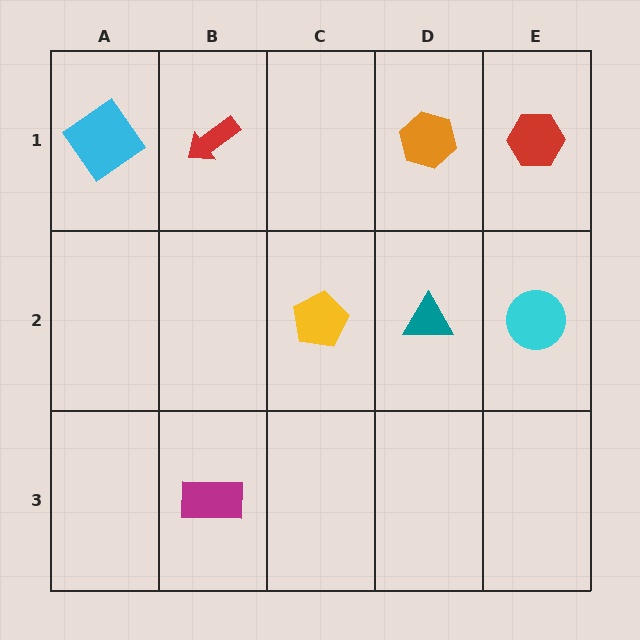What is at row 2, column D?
A teal triangle.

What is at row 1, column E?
A red hexagon.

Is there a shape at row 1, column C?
No, that cell is empty.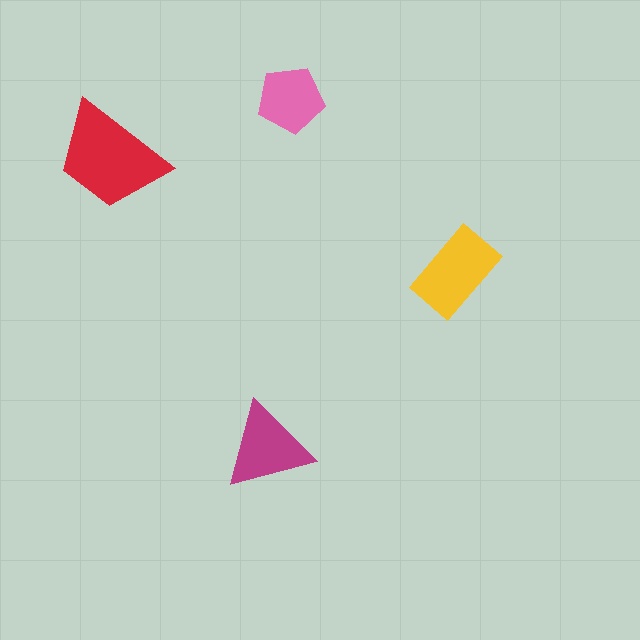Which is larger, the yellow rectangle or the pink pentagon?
The yellow rectangle.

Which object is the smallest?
The pink pentagon.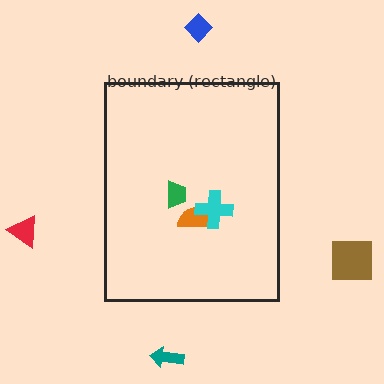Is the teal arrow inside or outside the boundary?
Outside.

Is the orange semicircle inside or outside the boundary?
Inside.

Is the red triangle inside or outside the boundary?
Outside.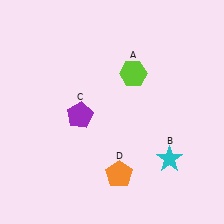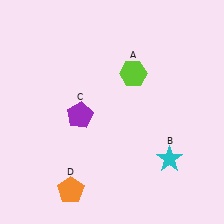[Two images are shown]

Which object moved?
The orange pentagon (D) moved left.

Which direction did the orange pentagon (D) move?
The orange pentagon (D) moved left.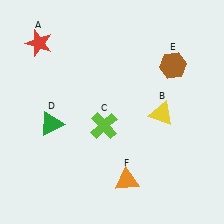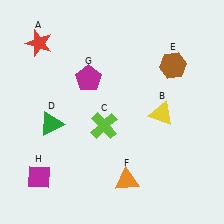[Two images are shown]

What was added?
A magenta pentagon (G), a magenta diamond (H) were added in Image 2.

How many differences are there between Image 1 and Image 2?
There are 2 differences between the two images.